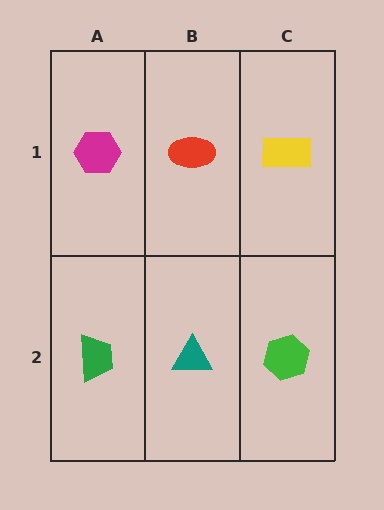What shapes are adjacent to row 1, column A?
A green trapezoid (row 2, column A), a red ellipse (row 1, column B).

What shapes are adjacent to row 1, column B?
A teal triangle (row 2, column B), a magenta hexagon (row 1, column A), a yellow rectangle (row 1, column C).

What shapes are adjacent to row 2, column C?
A yellow rectangle (row 1, column C), a teal triangle (row 2, column B).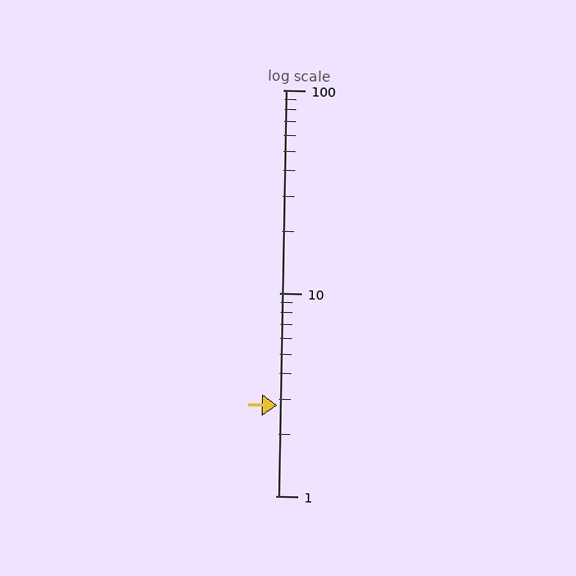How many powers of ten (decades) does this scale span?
The scale spans 2 decades, from 1 to 100.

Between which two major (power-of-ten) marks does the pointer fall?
The pointer is between 1 and 10.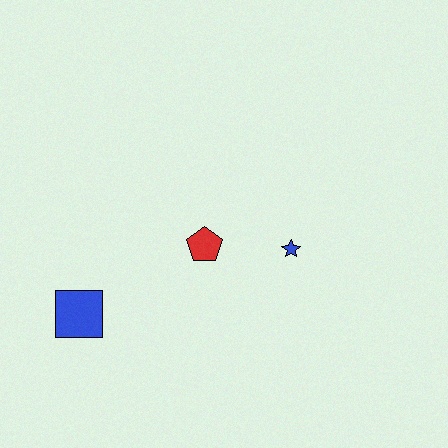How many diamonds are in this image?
There are no diamonds.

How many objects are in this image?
There are 3 objects.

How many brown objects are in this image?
There are no brown objects.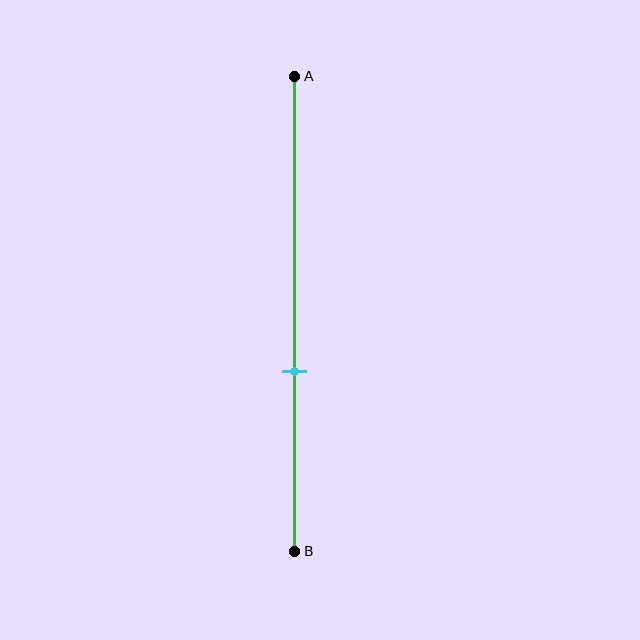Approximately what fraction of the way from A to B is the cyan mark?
The cyan mark is approximately 60% of the way from A to B.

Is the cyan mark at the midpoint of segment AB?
No, the mark is at about 60% from A, not at the 50% midpoint.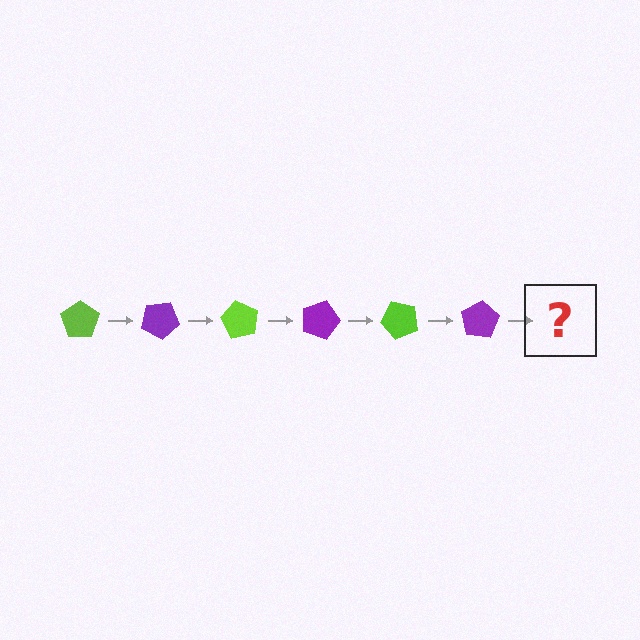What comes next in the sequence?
The next element should be a lime pentagon, rotated 180 degrees from the start.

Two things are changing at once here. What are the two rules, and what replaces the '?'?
The two rules are that it rotates 30 degrees each step and the color cycles through lime and purple. The '?' should be a lime pentagon, rotated 180 degrees from the start.